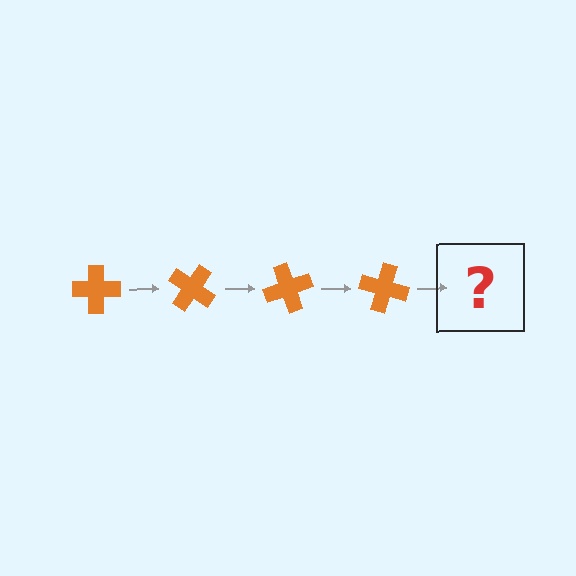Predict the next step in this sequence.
The next step is an orange cross rotated 140 degrees.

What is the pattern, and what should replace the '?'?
The pattern is that the cross rotates 35 degrees each step. The '?' should be an orange cross rotated 140 degrees.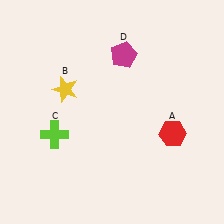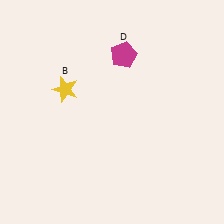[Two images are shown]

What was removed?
The red hexagon (A), the lime cross (C) were removed in Image 2.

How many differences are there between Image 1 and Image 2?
There are 2 differences between the two images.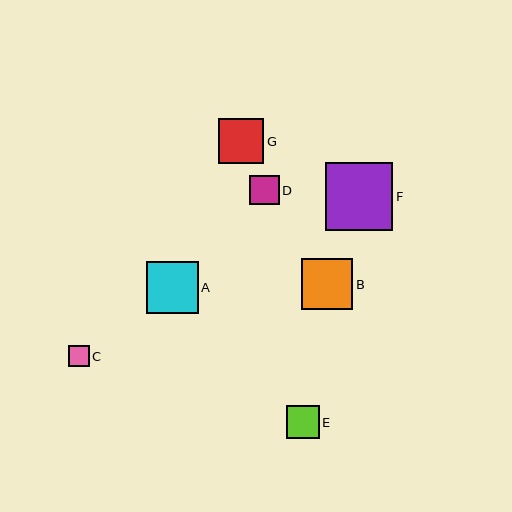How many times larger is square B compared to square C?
Square B is approximately 2.4 times the size of square C.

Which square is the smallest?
Square C is the smallest with a size of approximately 21 pixels.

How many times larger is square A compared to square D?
Square A is approximately 1.7 times the size of square D.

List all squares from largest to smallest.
From largest to smallest: F, A, B, G, E, D, C.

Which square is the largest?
Square F is the largest with a size of approximately 68 pixels.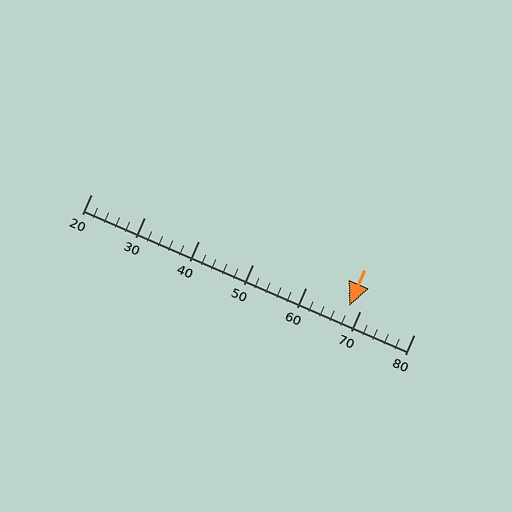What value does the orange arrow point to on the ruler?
The orange arrow points to approximately 68.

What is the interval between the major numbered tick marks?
The major tick marks are spaced 10 units apart.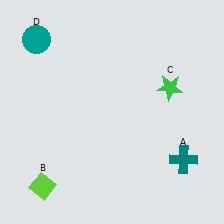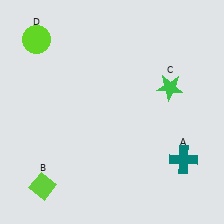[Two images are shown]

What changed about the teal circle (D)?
In Image 1, D is teal. In Image 2, it changed to lime.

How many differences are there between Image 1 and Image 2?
There is 1 difference between the two images.